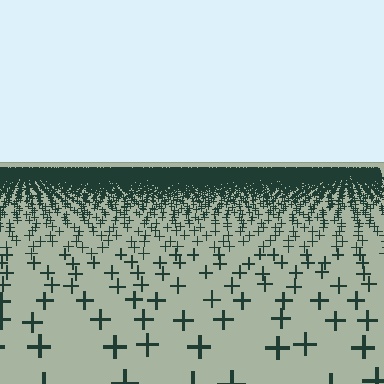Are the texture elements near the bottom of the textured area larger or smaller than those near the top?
Larger. Near the bottom, elements are closer to the viewer and appear at a bigger on-screen size.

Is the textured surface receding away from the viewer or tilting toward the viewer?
The surface is receding away from the viewer. Texture elements get smaller and denser toward the top.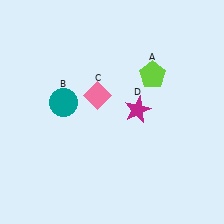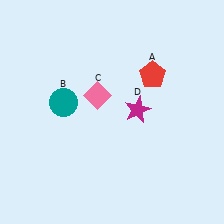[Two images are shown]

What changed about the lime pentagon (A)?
In Image 1, A is lime. In Image 2, it changed to red.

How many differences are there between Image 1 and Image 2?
There is 1 difference between the two images.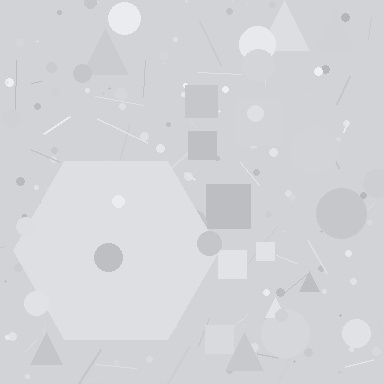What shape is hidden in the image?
A hexagon is hidden in the image.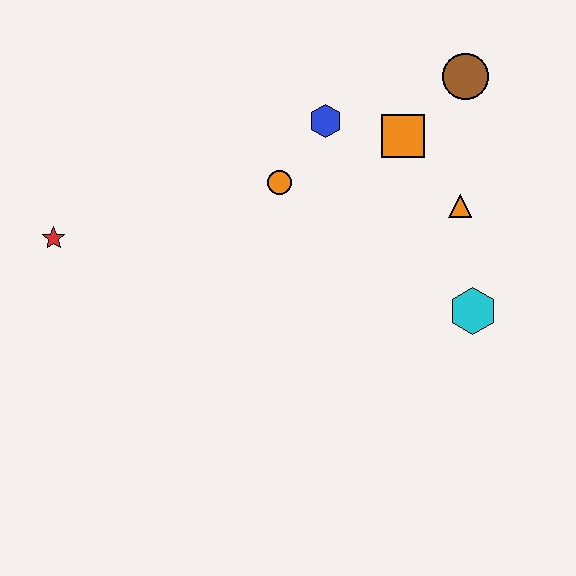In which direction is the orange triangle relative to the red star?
The orange triangle is to the right of the red star.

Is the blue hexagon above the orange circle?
Yes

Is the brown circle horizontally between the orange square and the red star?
No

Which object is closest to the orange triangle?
The orange square is closest to the orange triangle.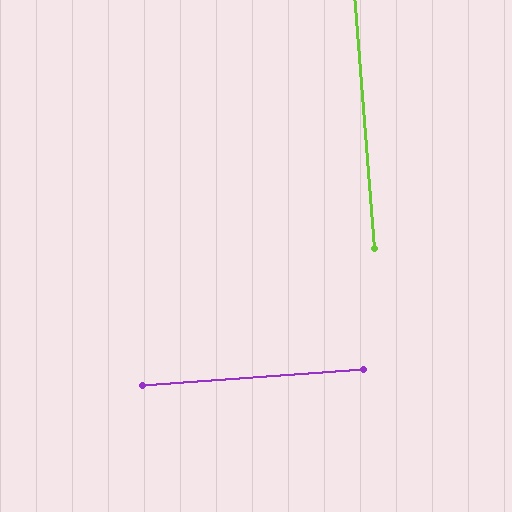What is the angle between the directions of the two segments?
Approximately 90 degrees.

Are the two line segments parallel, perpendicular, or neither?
Perpendicular — they meet at approximately 90°.